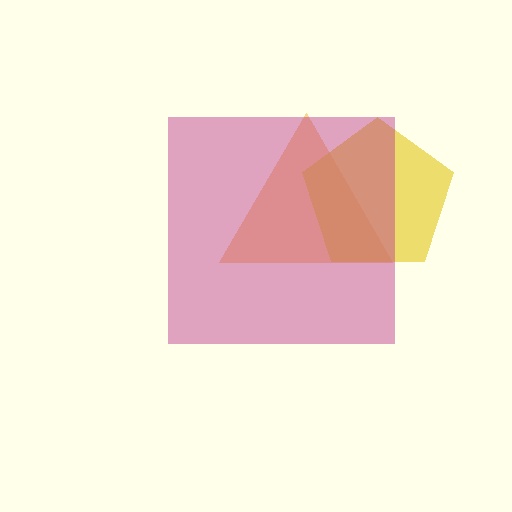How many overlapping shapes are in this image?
There are 3 overlapping shapes in the image.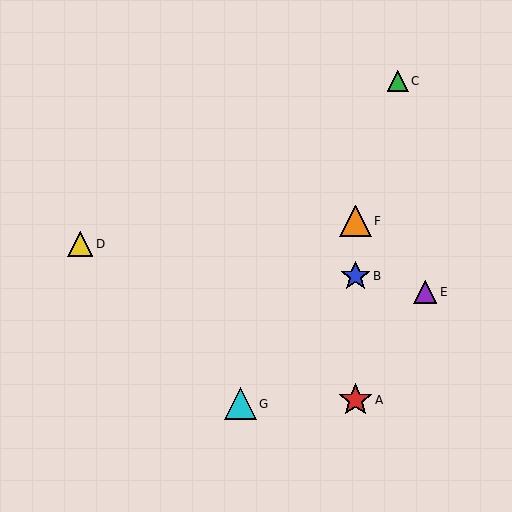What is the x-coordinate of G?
Object G is at x≈241.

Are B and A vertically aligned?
Yes, both are at x≈356.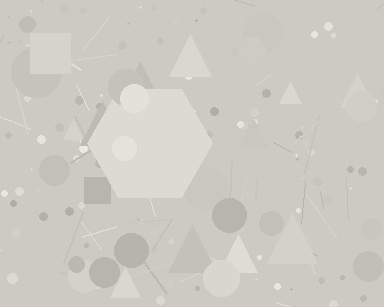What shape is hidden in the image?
A hexagon is hidden in the image.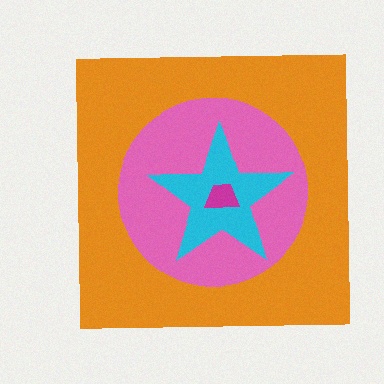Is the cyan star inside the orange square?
Yes.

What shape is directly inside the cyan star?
The magenta trapezoid.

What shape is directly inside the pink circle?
The cyan star.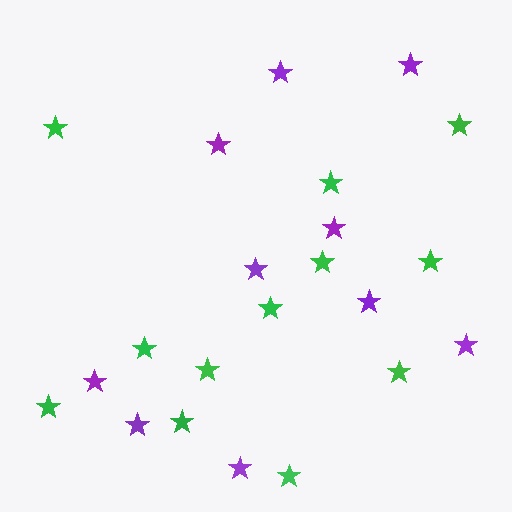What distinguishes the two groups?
There are 2 groups: one group of green stars (12) and one group of purple stars (10).